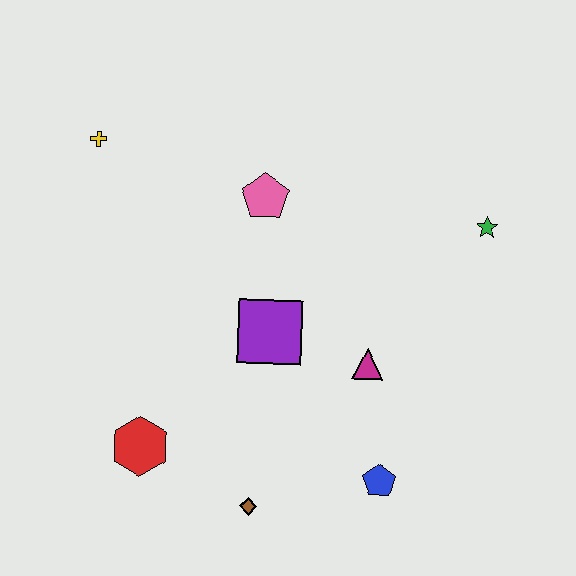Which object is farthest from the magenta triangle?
The yellow cross is farthest from the magenta triangle.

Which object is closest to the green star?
The magenta triangle is closest to the green star.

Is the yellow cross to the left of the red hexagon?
Yes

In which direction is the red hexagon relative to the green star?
The red hexagon is to the left of the green star.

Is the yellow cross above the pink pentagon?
Yes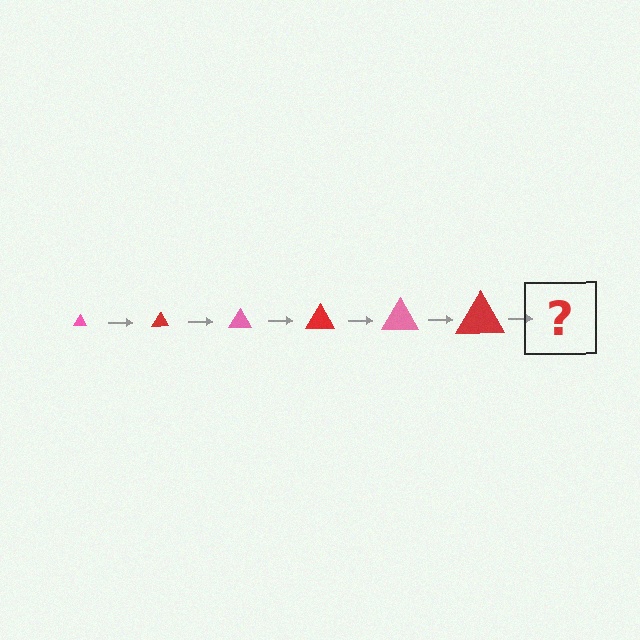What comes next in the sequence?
The next element should be a pink triangle, larger than the previous one.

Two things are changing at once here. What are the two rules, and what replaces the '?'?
The two rules are that the triangle grows larger each step and the color cycles through pink and red. The '?' should be a pink triangle, larger than the previous one.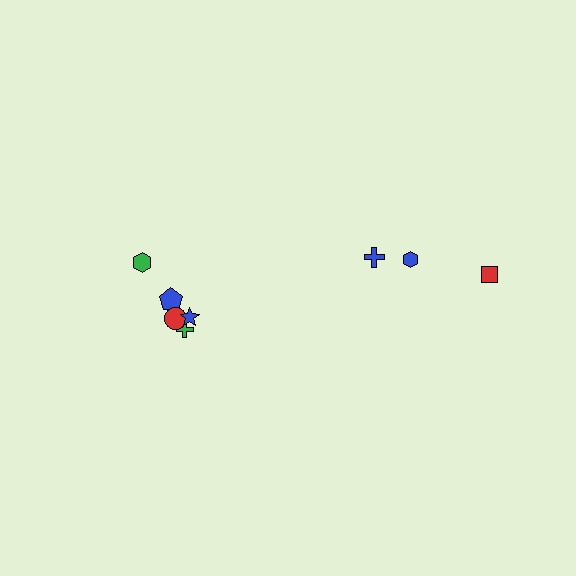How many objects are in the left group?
There are 5 objects.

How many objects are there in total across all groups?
There are 8 objects.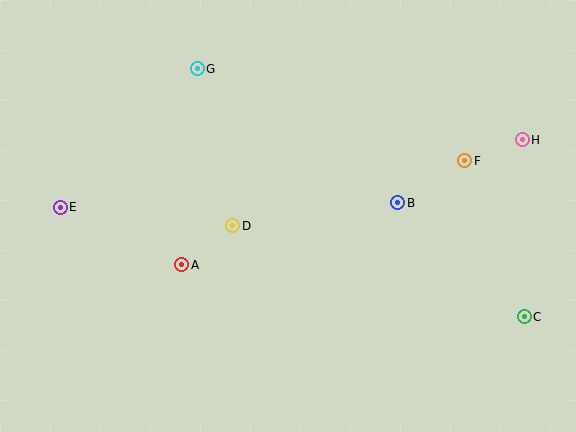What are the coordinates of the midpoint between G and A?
The midpoint between G and A is at (189, 167).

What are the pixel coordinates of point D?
Point D is at (233, 226).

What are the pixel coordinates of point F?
Point F is at (465, 161).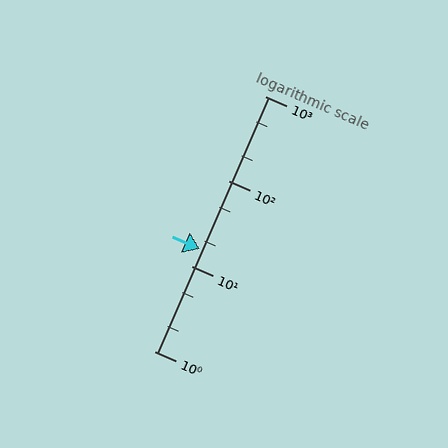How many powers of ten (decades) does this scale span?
The scale spans 3 decades, from 1 to 1000.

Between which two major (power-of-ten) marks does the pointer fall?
The pointer is between 10 and 100.